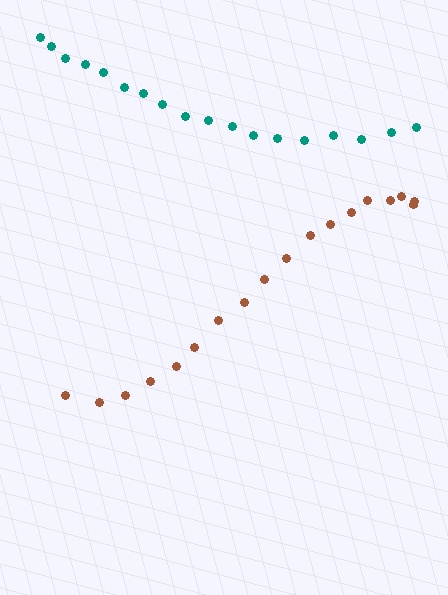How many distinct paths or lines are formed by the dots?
There are 2 distinct paths.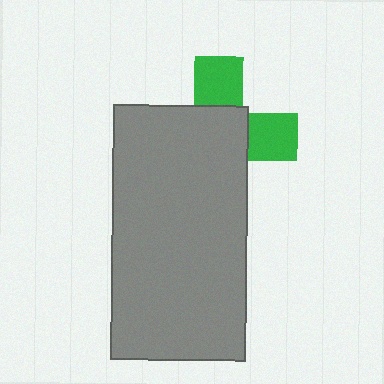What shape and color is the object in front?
The object in front is a gray rectangle.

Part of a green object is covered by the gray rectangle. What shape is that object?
It is a cross.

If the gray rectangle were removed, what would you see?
You would see the complete green cross.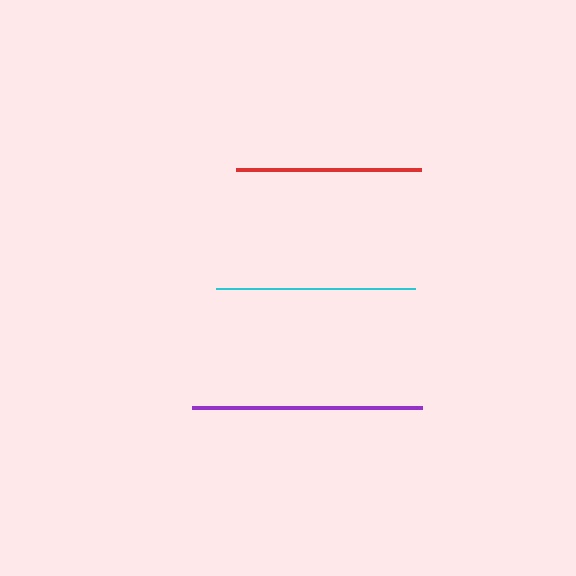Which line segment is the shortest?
The red line is the shortest at approximately 185 pixels.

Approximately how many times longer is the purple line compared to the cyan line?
The purple line is approximately 1.2 times the length of the cyan line.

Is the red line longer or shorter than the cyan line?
The cyan line is longer than the red line.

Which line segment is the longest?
The purple line is the longest at approximately 230 pixels.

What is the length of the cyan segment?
The cyan segment is approximately 199 pixels long.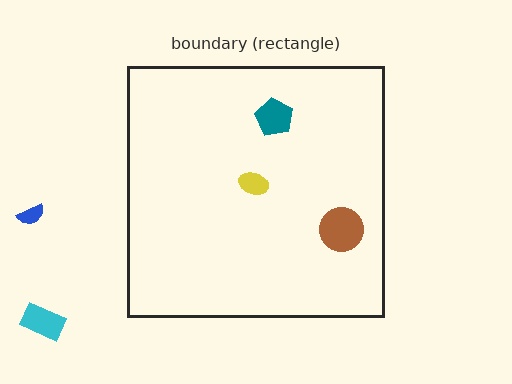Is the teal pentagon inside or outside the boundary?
Inside.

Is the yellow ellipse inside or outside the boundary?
Inside.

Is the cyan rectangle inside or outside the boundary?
Outside.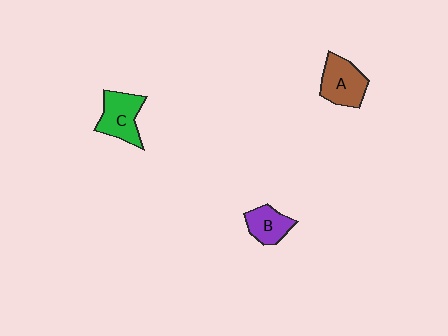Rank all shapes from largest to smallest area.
From largest to smallest: A (brown), C (green), B (purple).